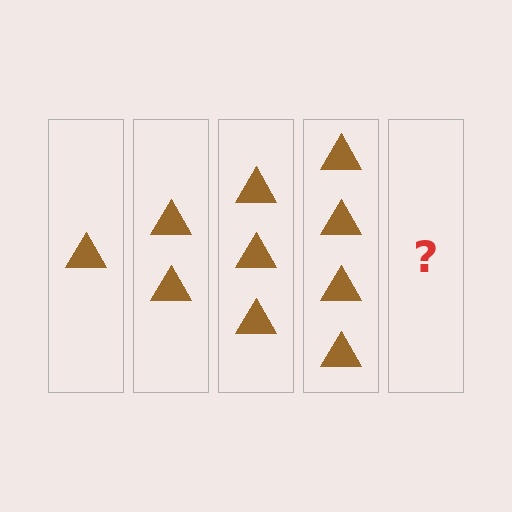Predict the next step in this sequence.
The next step is 5 triangles.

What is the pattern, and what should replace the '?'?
The pattern is that each step adds one more triangle. The '?' should be 5 triangles.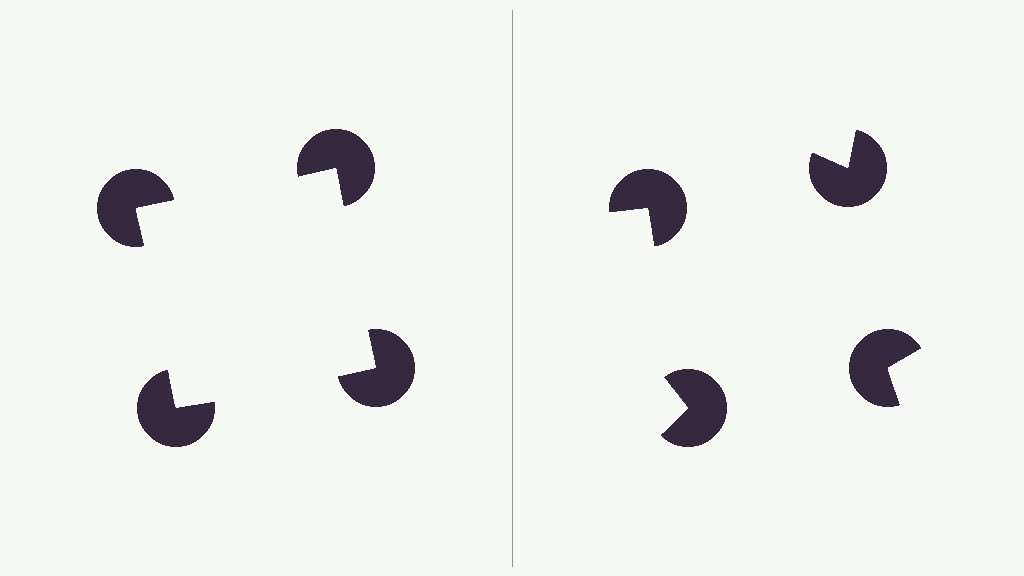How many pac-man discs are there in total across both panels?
8 — 4 on each side.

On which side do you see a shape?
An illusory square appears on the left side. On the right side the wedge cuts are rotated, so no coherent shape forms.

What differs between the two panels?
The pac-man discs are positioned identically on both sides; only the wedge orientations differ. On the left they align to a square; on the right they are misaligned.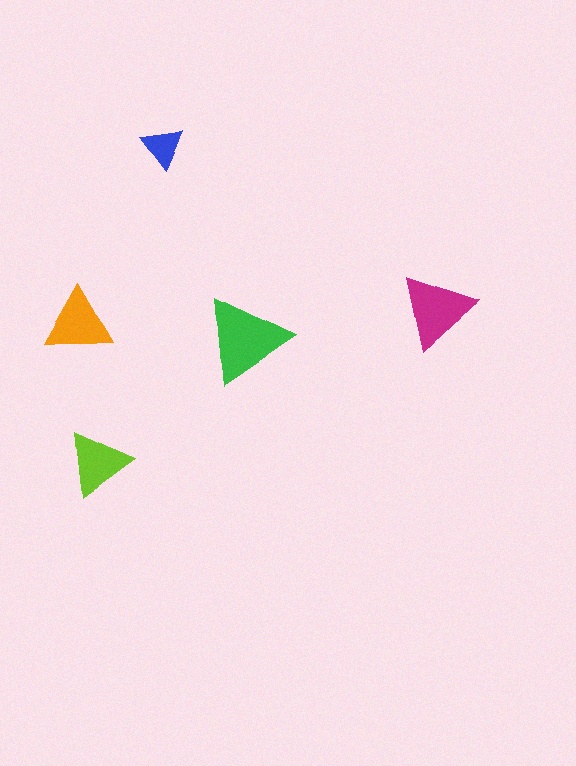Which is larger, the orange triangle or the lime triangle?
The orange one.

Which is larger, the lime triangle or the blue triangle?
The lime one.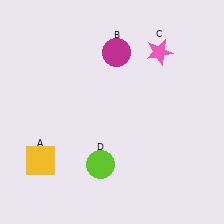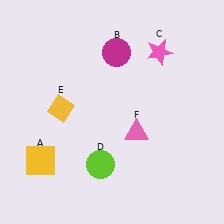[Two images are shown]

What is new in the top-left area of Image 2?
A yellow diamond (E) was added in the top-left area of Image 2.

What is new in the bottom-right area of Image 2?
A pink triangle (F) was added in the bottom-right area of Image 2.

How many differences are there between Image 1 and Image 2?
There are 2 differences between the two images.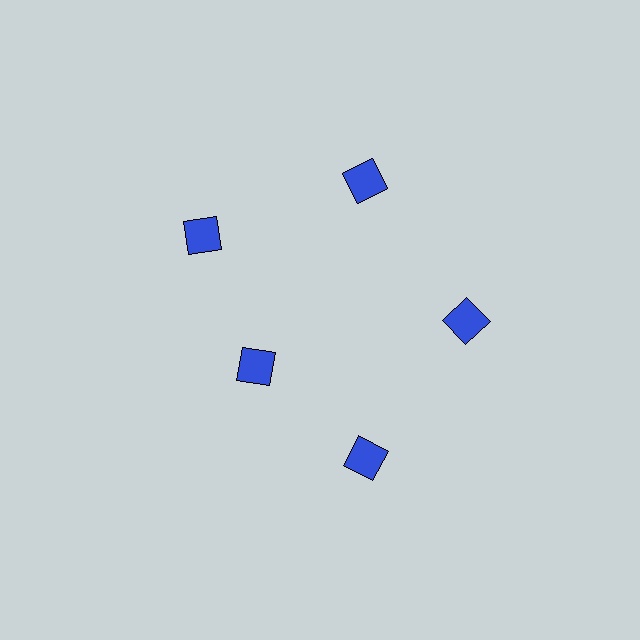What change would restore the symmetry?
The symmetry would be restored by moving it outward, back onto the ring so that all 5 diamonds sit at equal angles and equal distance from the center.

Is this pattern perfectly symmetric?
No. The 5 blue diamonds are arranged in a ring, but one element near the 8 o'clock position is pulled inward toward the center, breaking the 5-fold rotational symmetry.